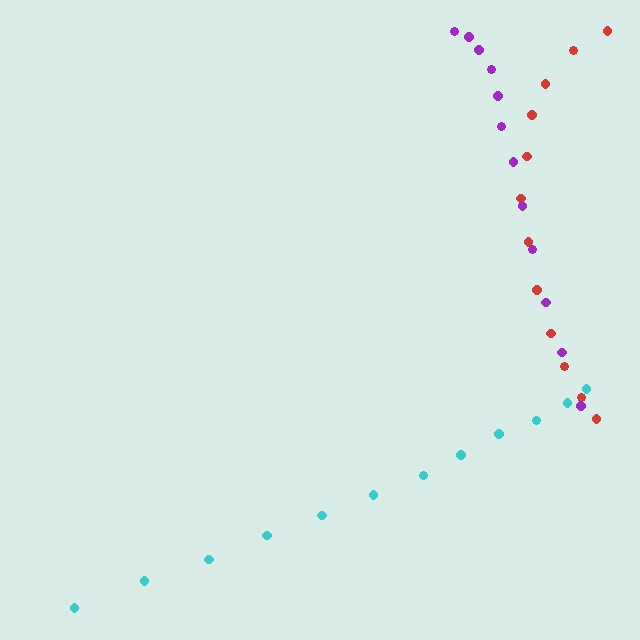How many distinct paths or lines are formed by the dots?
There are 3 distinct paths.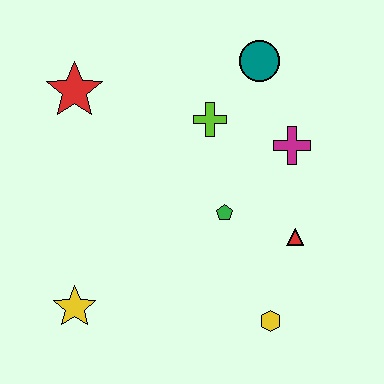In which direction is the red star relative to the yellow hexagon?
The red star is above the yellow hexagon.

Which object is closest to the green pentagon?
The red triangle is closest to the green pentagon.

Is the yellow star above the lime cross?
No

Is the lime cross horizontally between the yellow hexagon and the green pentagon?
No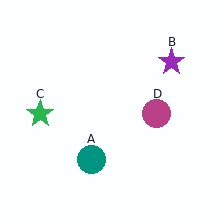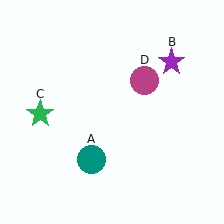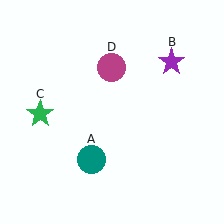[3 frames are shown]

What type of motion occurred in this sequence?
The magenta circle (object D) rotated counterclockwise around the center of the scene.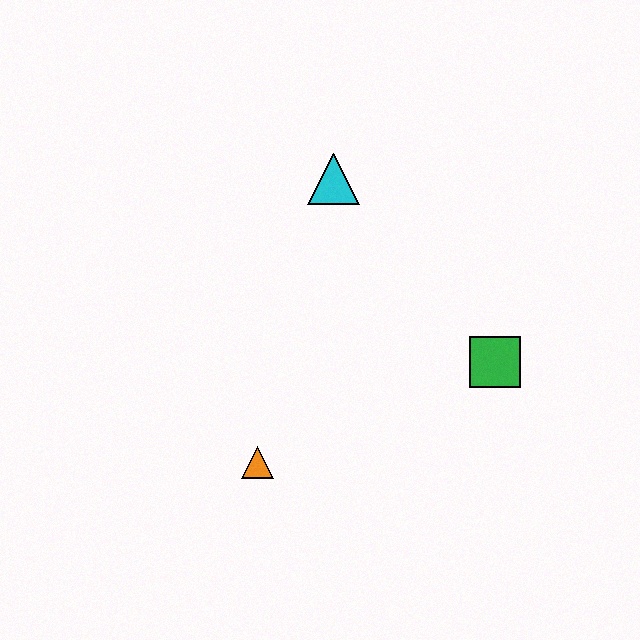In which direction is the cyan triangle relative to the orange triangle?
The cyan triangle is above the orange triangle.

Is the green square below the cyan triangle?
Yes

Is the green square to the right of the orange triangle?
Yes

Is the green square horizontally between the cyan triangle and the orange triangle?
No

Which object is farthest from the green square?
The orange triangle is farthest from the green square.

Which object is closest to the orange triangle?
The green square is closest to the orange triangle.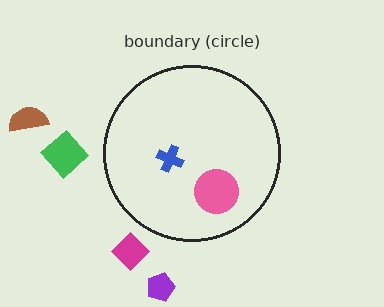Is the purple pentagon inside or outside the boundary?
Outside.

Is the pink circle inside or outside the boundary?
Inside.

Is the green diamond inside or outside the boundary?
Outside.